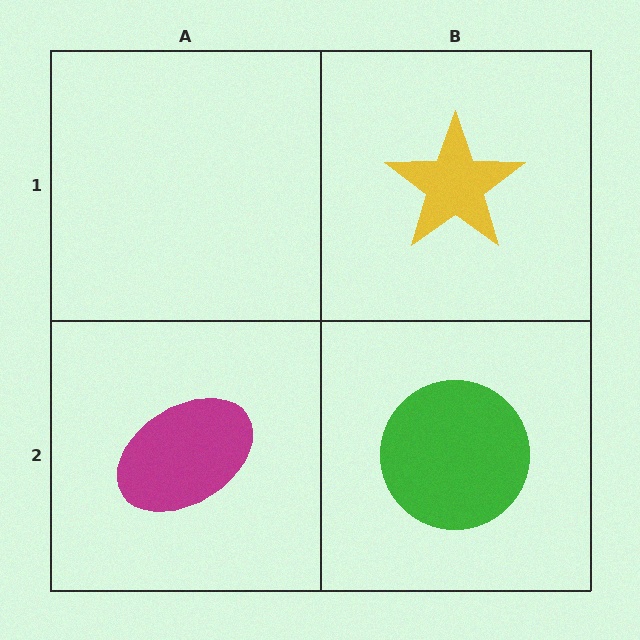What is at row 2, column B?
A green circle.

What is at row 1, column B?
A yellow star.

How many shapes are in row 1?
1 shape.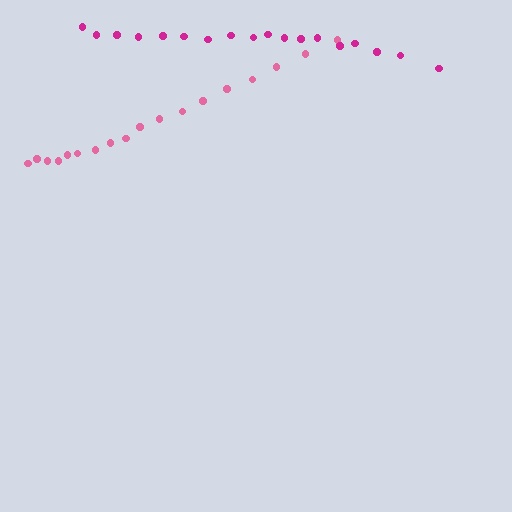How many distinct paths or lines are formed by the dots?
There are 2 distinct paths.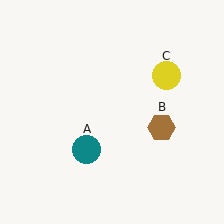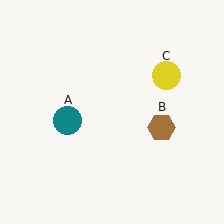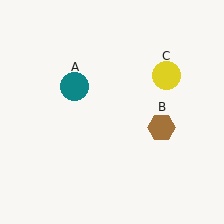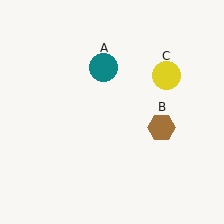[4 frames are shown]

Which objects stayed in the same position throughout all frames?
Brown hexagon (object B) and yellow circle (object C) remained stationary.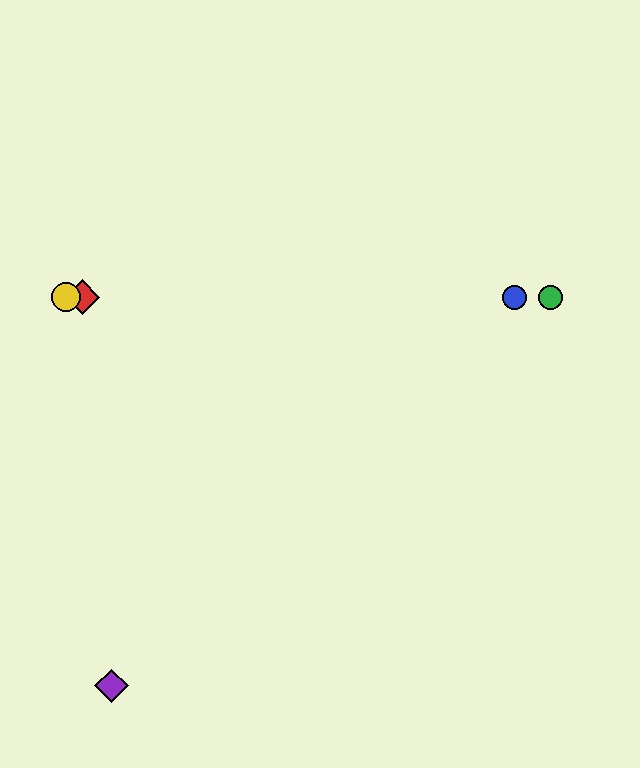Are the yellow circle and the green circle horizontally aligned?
Yes, both are at y≈297.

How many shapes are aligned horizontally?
4 shapes (the red diamond, the blue circle, the green circle, the yellow circle) are aligned horizontally.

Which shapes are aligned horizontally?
The red diamond, the blue circle, the green circle, the yellow circle are aligned horizontally.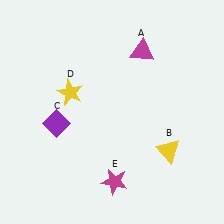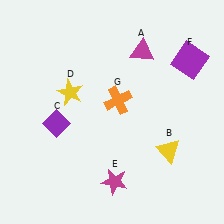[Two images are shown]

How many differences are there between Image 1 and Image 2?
There are 2 differences between the two images.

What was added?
A purple square (F), an orange cross (G) were added in Image 2.